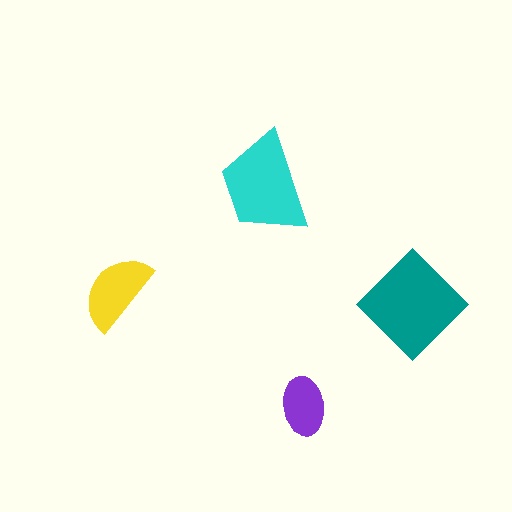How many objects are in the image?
There are 4 objects in the image.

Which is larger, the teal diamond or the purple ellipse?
The teal diamond.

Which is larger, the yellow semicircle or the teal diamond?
The teal diamond.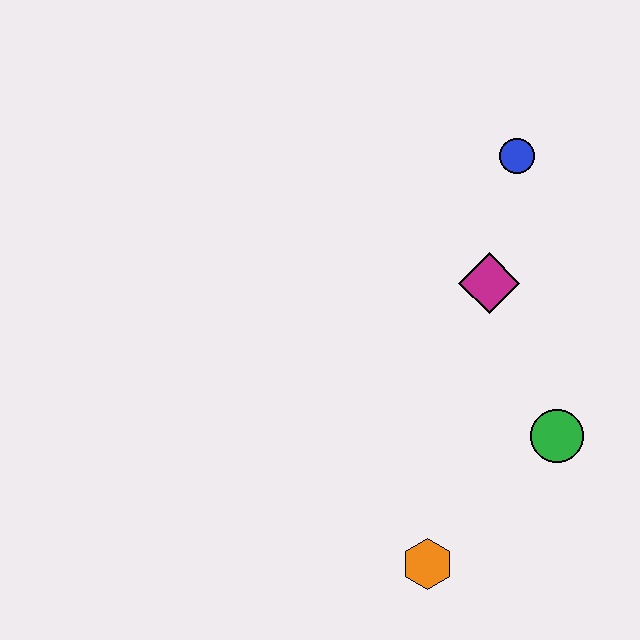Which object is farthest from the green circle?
The blue circle is farthest from the green circle.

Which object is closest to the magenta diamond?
The blue circle is closest to the magenta diamond.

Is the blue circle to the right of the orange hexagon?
Yes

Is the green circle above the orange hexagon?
Yes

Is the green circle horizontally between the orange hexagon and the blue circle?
No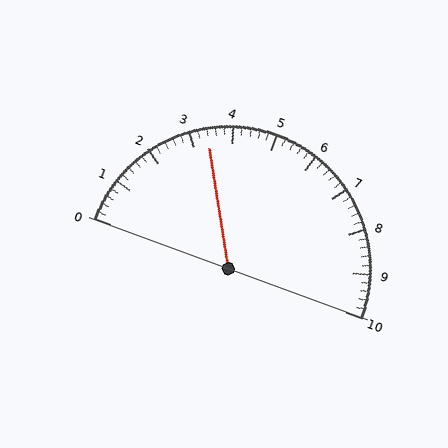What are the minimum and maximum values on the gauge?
The gauge ranges from 0 to 10.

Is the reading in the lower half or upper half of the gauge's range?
The reading is in the lower half of the range (0 to 10).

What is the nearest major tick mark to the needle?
The nearest major tick mark is 3.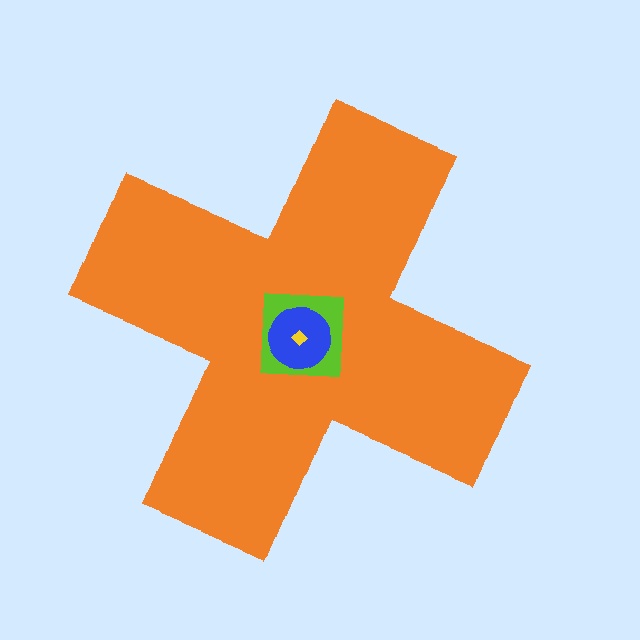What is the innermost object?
The yellow diamond.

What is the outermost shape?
The orange cross.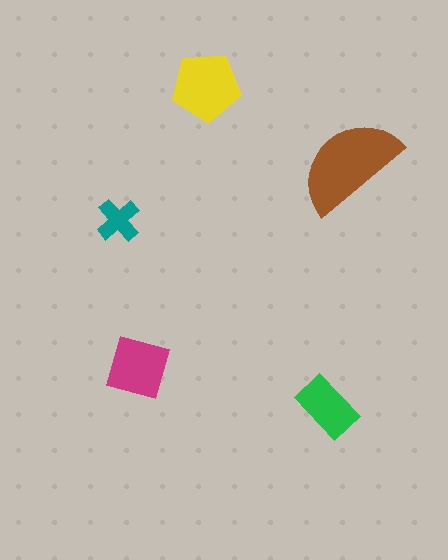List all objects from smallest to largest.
The teal cross, the green rectangle, the magenta diamond, the yellow pentagon, the brown semicircle.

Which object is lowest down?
The green rectangle is bottommost.